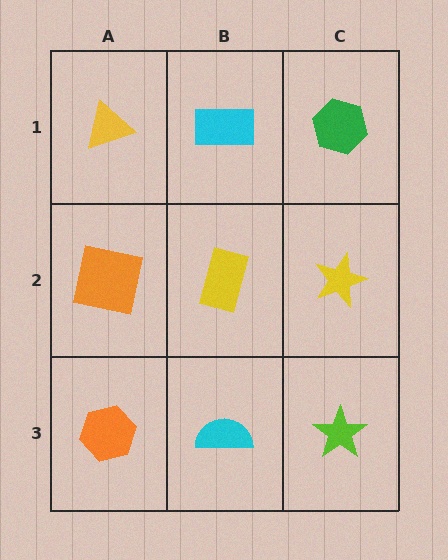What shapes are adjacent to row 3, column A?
An orange square (row 2, column A), a cyan semicircle (row 3, column B).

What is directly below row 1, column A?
An orange square.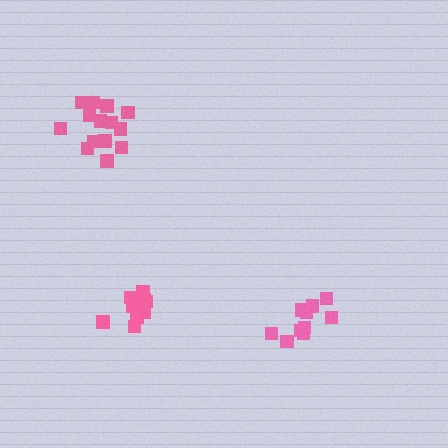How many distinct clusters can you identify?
There are 3 distinct clusters.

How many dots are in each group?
Group 1: 14 dots, Group 2: 10 dots, Group 3: 10 dots (34 total).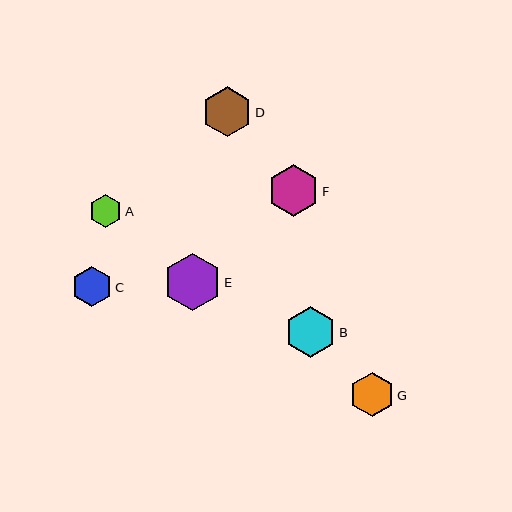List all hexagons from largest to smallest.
From largest to smallest: E, F, B, D, G, C, A.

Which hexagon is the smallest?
Hexagon A is the smallest with a size of approximately 33 pixels.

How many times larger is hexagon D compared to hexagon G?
Hexagon D is approximately 1.1 times the size of hexagon G.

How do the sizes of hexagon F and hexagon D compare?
Hexagon F and hexagon D are approximately the same size.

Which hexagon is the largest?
Hexagon E is the largest with a size of approximately 57 pixels.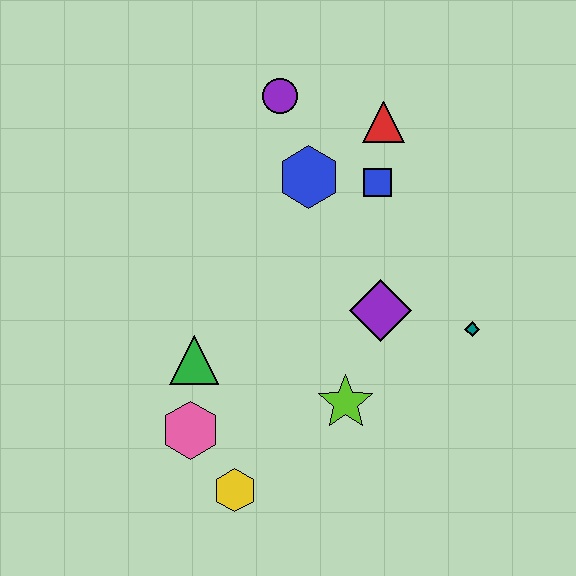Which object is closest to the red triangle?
The blue square is closest to the red triangle.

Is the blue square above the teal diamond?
Yes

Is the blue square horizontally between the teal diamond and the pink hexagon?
Yes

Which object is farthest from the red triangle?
The yellow hexagon is farthest from the red triangle.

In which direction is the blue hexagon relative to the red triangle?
The blue hexagon is to the left of the red triangle.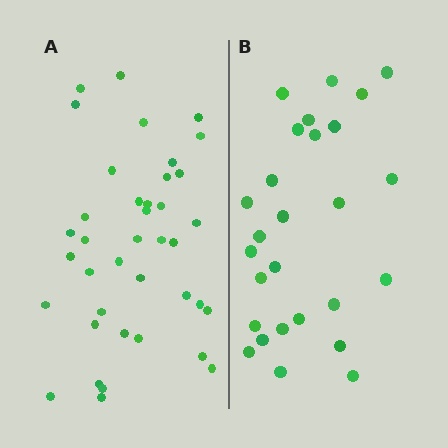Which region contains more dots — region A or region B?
Region A (the left region) has more dots.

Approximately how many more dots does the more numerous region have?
Region A has roughly 12 or so more dots than region B.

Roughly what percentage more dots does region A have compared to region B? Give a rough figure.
About 45% more.